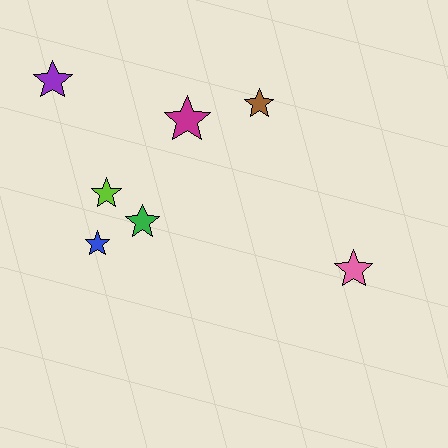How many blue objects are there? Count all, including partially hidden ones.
There is 1 blue object.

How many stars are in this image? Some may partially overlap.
There are 7 stars.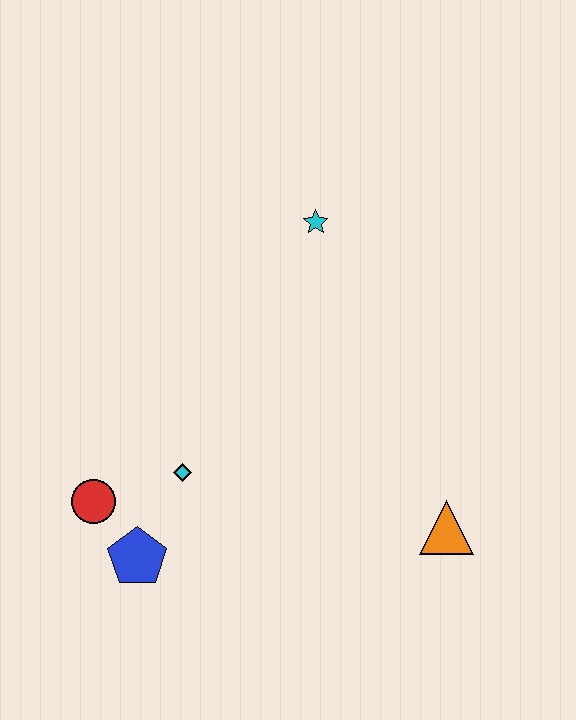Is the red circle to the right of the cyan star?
No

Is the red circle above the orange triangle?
Yes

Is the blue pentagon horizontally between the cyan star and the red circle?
Yes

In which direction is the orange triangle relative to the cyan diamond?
The orange triangle is to the right of the cyan diamond.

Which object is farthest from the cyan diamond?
The cyan star is farthest from the cyan diamond.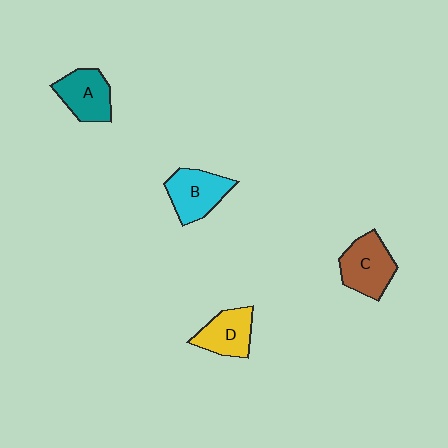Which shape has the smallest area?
Shape D (yellow).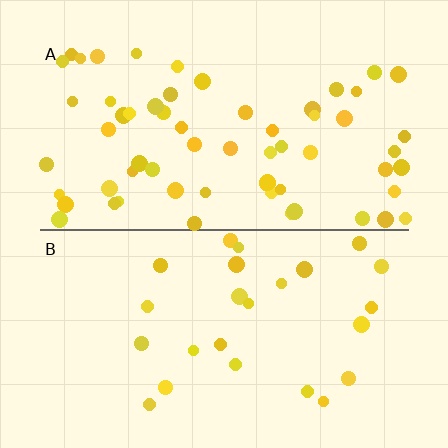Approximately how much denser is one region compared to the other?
Approximately 2.4× — region A over region B.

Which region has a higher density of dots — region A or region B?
A (the top).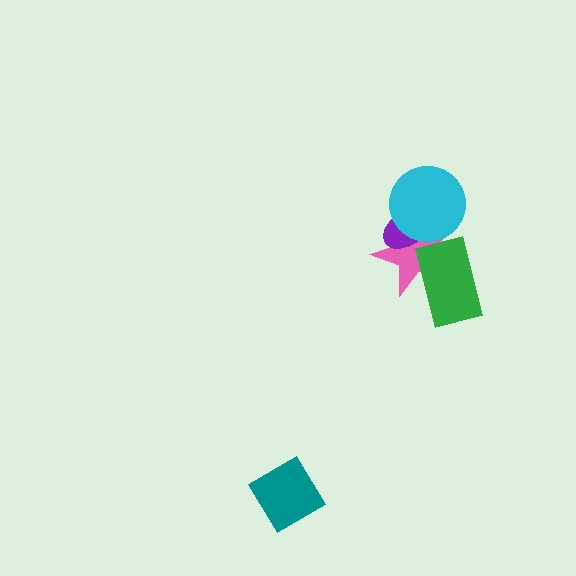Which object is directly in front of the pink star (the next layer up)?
The purple ellipse is directly in front of the pink star.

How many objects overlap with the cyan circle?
2 objects overlap with the cyan circle.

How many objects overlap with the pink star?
3 objects overlap with the pink star.